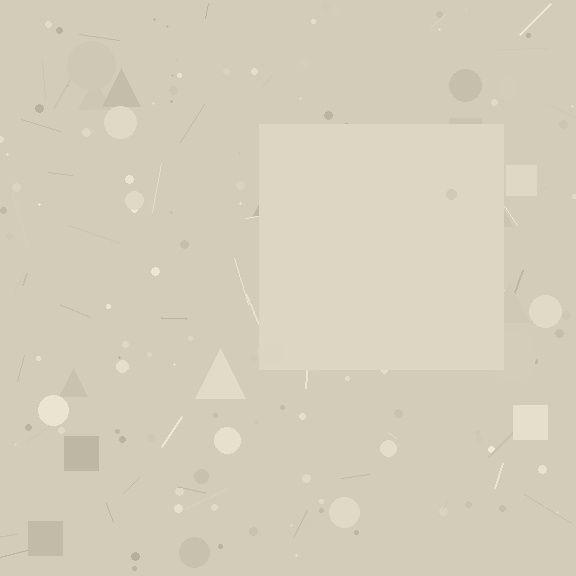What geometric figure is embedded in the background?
A square is embedded in the background.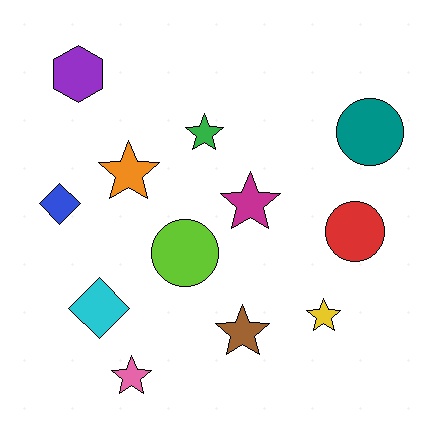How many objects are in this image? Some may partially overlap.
There are 12 objects.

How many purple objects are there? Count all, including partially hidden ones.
There is 1 purple object.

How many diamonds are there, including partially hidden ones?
There are 2 diamonds.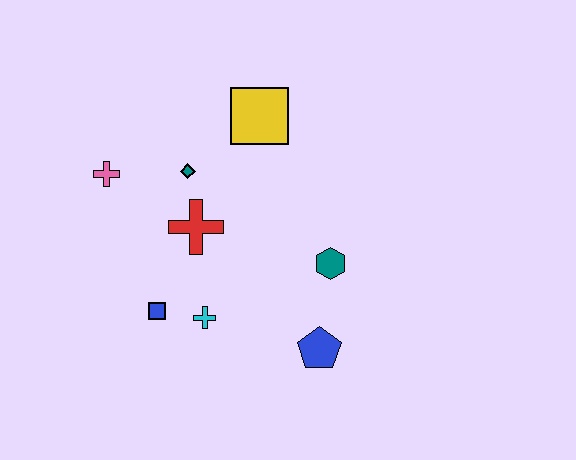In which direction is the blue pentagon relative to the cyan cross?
The blue pentagon is to the right of the cyan cross.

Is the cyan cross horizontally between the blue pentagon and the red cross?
Yes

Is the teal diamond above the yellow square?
No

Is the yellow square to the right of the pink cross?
Yes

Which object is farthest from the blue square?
The yellow square is farthest from the blue square.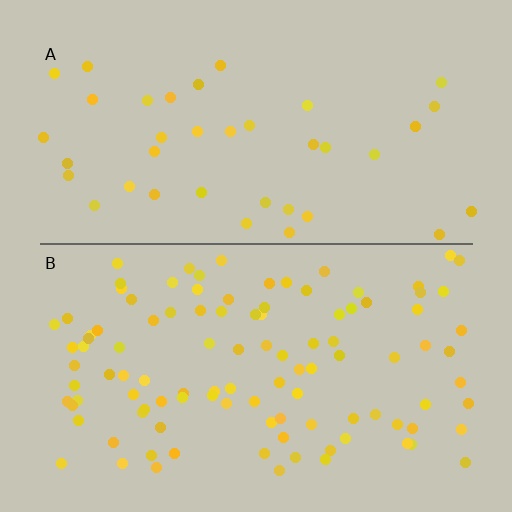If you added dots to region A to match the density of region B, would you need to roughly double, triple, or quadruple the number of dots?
Approximately triple.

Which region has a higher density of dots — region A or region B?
B (the bottom).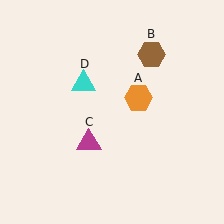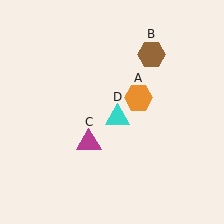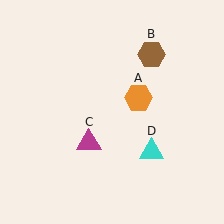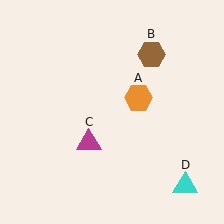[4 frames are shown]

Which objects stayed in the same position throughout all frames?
Orange hexagon (object A) and brown hexagon (object B) and magenta triangle (object C) remained stationary.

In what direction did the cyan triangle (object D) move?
The cyan triangle (object D) moved down and to the right.